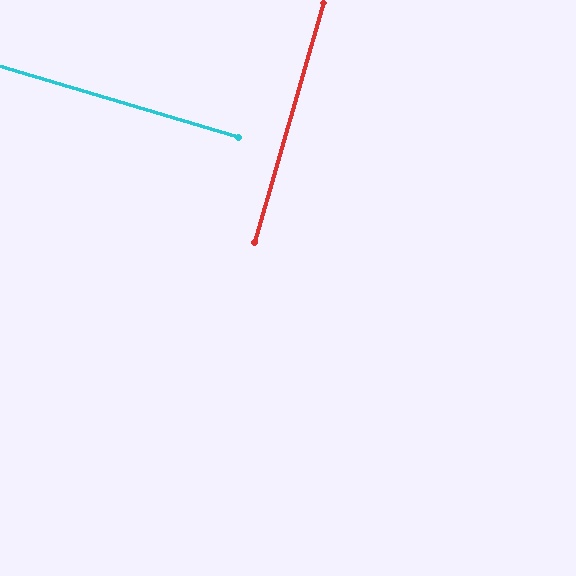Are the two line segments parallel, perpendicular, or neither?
Perpendicular — they meet at approximately 89°.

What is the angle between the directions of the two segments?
Approximately 89 degrees.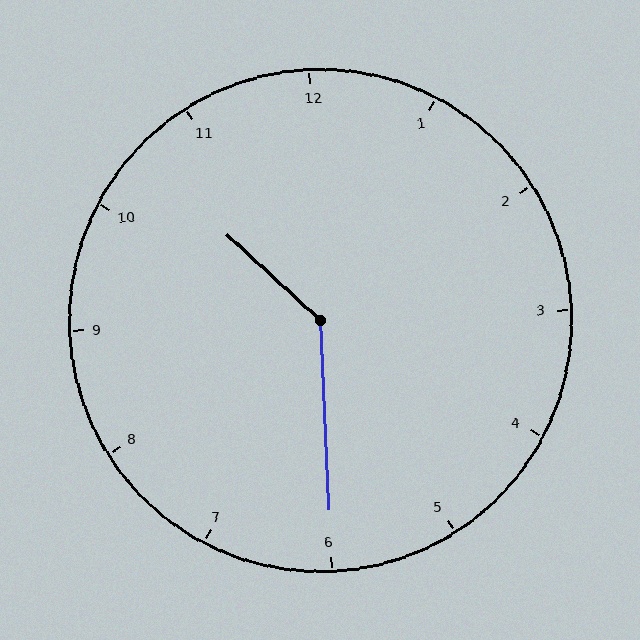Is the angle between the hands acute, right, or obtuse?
It is obtuse.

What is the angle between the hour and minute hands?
Approximately 135 degrees.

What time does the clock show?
10:30.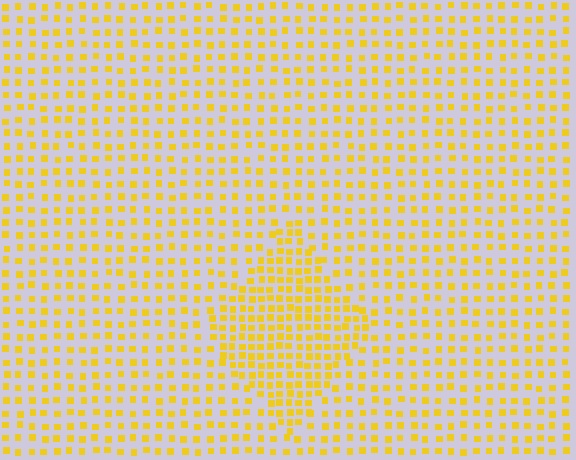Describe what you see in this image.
The image contains small yellow elements arranged at two different densities. A diamond-shaped region is visible where the elements are more densely packed than the surrounding area.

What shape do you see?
I see a diamond.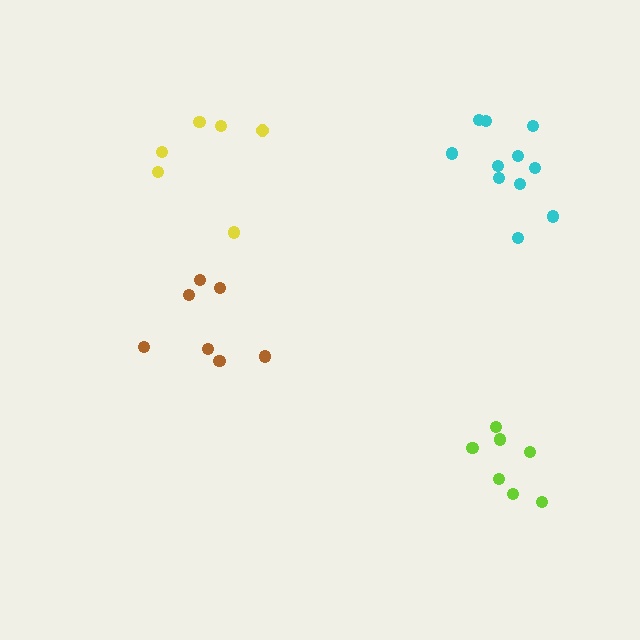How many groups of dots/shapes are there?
There are 4 groups.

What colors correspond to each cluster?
The clusters are colored: yellow, cyan, brown, lime.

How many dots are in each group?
Group 1: 6 dots, Group 2: 11 dots, Group 3: 7 dots, Group 4: 7 dots (31 total).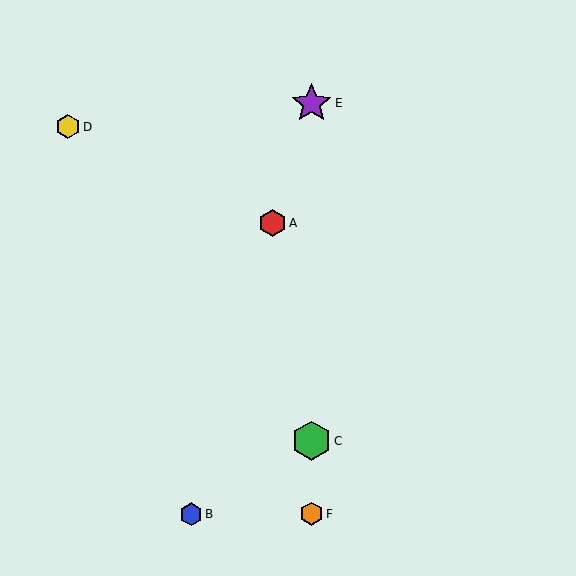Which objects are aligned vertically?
Objects C, E, F are aligned vertically.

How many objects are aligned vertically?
3 objects (C, E, F) are aligned vertically.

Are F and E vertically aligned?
Yes, both are at x≈312.